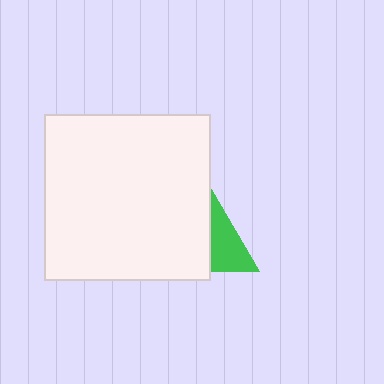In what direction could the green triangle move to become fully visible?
The green triangle could move right. That would shift it out from behind the white square entirely.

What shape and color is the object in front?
The object in front is a white square.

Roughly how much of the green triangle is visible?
A small part of it is visible (roughly 38%).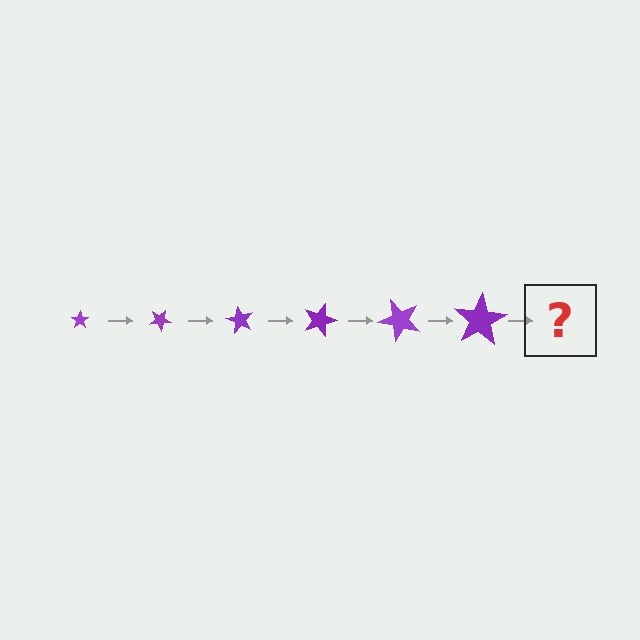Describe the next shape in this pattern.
It should be a star, larger than the previous one and rotated 180 degrees from the start.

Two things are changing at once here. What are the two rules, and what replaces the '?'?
The two rules are that the star grows larger each step and it rotates 30 degrees each step. The '?' should be a star, larger than the previous one and rotated 180 degrees from the start.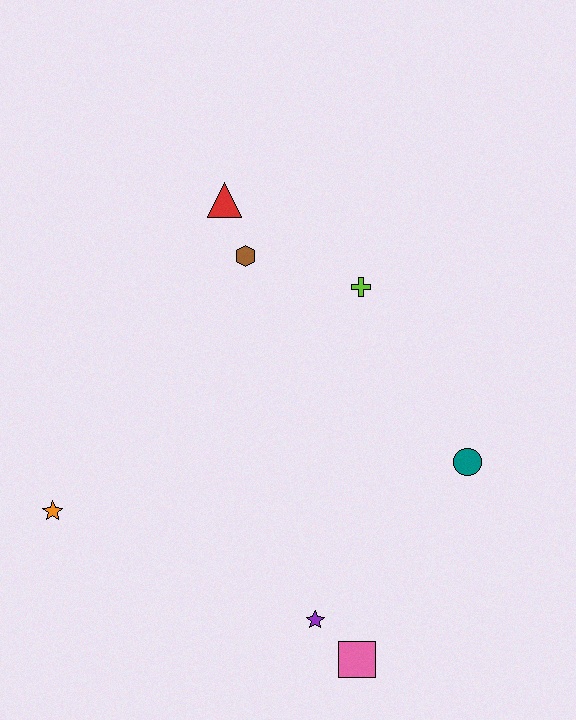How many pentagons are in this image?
There are no pentagons.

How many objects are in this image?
There are 7 objects.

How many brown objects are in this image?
There is 1 brown object.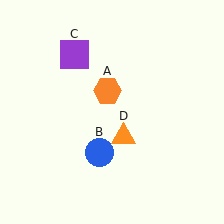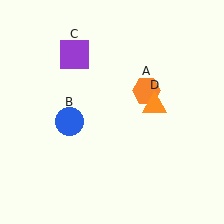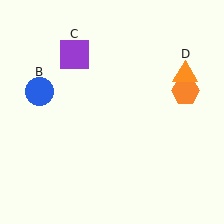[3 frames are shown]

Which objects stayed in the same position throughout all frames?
Purple square (object C) remained stationary.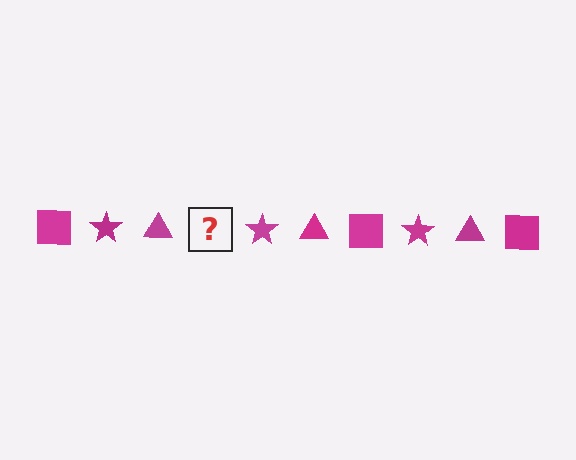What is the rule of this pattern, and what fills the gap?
The rule is that the pattern cycles through square, star, triangle shapes in magenta. The gap should be filled with a magenta square.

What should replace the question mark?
The question mark should be replaced with a magenta square.